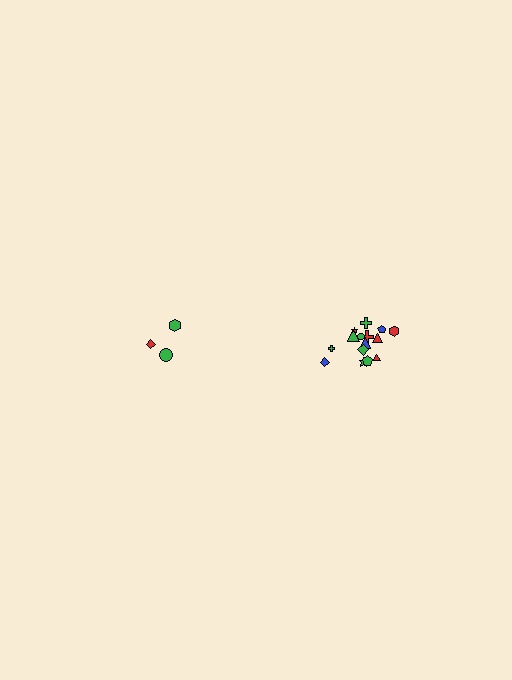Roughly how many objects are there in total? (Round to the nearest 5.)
Roughly 20 objects in total.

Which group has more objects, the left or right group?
The right group.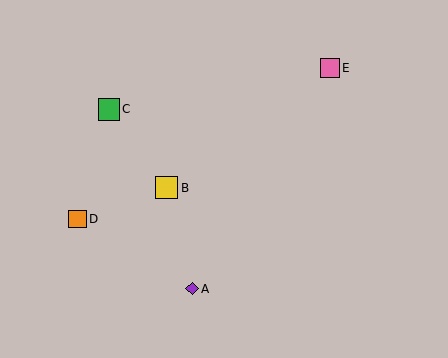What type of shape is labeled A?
Shape A is a purple diamond.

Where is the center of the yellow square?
The center of the yellow square is at (167, 188).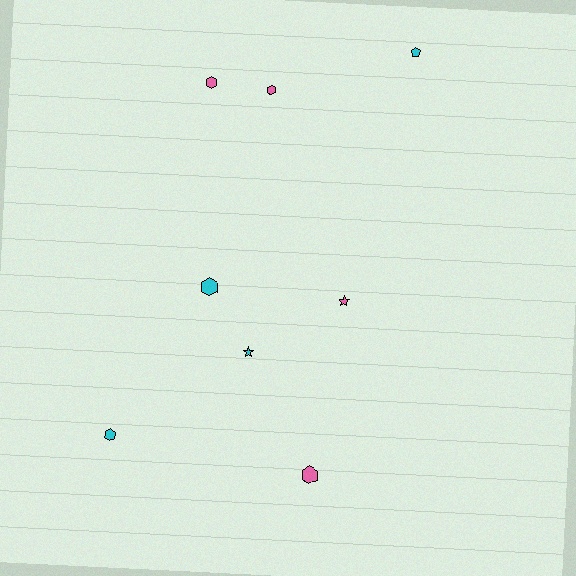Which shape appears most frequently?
Hexagon, with 5 objects.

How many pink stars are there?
There is 1 pink star.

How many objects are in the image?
There are 8 objects.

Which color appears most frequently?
Cyan, with 4 objects.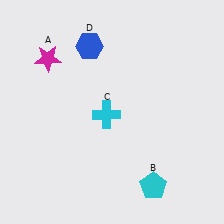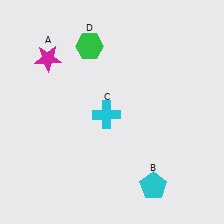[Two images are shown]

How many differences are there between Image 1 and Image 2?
There is 1 difference between the two images.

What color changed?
The hexagon (D) changed from blue in Image 1 to green in Image 2.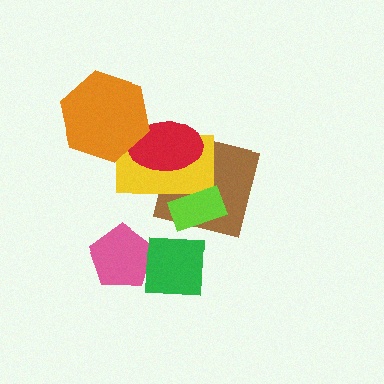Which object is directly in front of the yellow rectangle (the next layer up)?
The red ellipse is directly in front of the yellow rectangle.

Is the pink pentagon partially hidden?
Yes, it is partially covered by another shape.